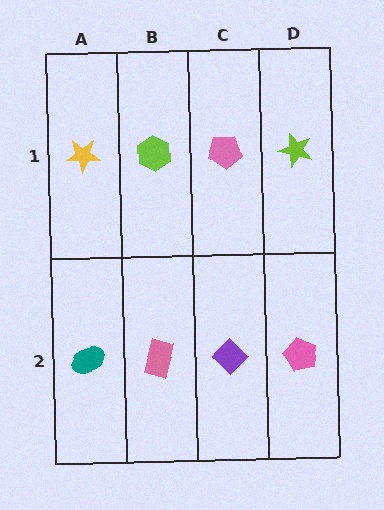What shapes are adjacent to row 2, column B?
A lime hexagon (row 1, column B), a teal ellipse (row 2, column A), a purple diamond (row 2, column C).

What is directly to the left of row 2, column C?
A pink rectangle.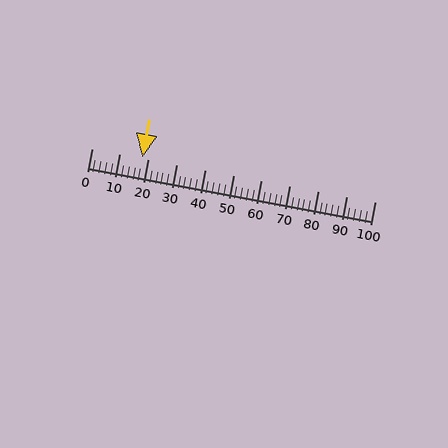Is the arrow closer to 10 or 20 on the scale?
The arrow is closer to 20.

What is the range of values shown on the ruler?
The ruler shows values from 0 to 100.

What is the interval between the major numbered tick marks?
The major tick marks are spaced 10 units apart.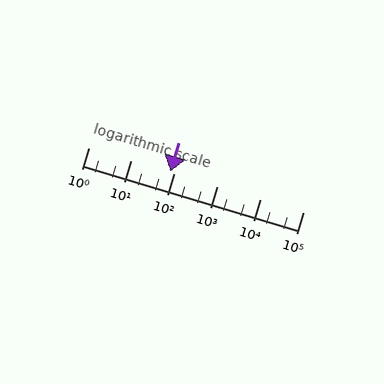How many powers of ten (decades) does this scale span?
The scale spans 5 decades, from 1 to 100000.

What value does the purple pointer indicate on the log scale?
The pointer indicates approximately 83.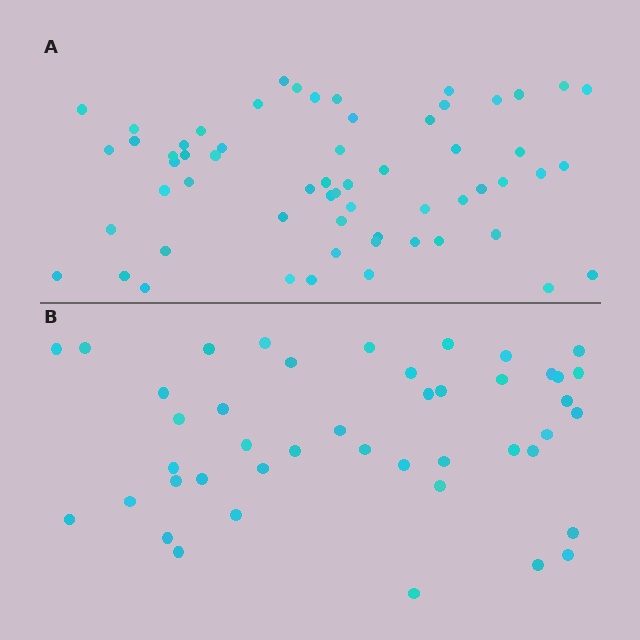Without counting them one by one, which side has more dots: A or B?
Region A (the top region) has more dots.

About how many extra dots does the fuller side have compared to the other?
Region A has approximately 15 more dots than region B.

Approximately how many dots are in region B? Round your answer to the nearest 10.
About 40 dots. (The exact count is 44, which rounds to 40.)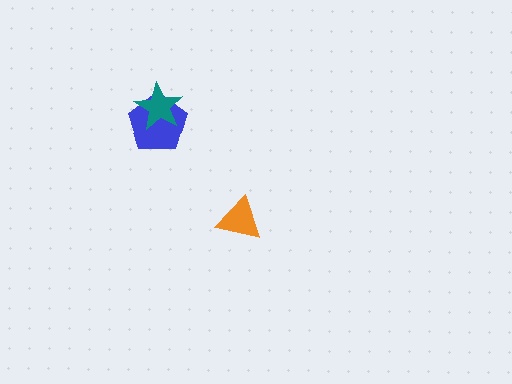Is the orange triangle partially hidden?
No, no other shape covers it.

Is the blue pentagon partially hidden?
Yes, it is partially covered by another shape.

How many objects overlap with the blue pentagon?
1 object overlaps with the blue pentagon.